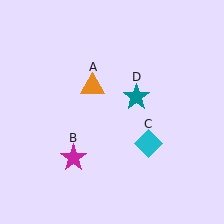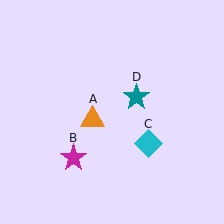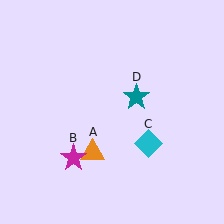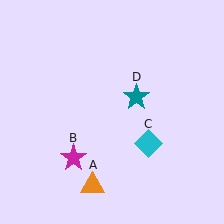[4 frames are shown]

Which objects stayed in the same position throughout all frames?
Magenta star (object B) and cyan diamond (object C) and teal star (object D) remained stationary.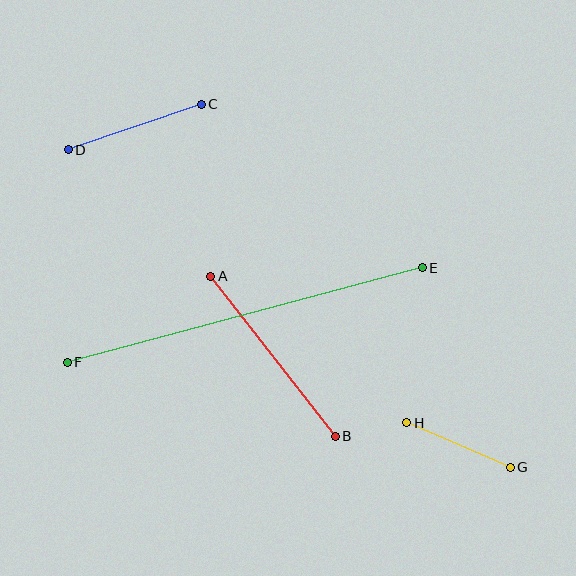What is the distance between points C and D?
The distance is approximately 141 pixels.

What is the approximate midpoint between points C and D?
The midpoint is at approximately (135, 127) pixels.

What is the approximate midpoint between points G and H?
The midpoint is at approximately (458, 445) pixels.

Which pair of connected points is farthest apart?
Points E and F are farthest apart.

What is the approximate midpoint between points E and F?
The midpoint is at approximately (245, 315) pixels.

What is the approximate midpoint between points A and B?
The midpoint is at approximately (273, 356) pixels.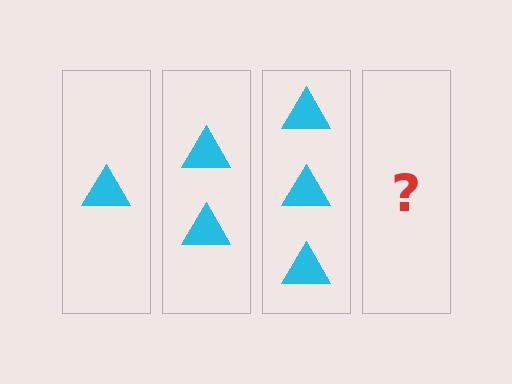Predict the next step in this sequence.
The next step is 4 triangles.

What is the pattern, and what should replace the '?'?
The pattern is that each step adds one more triangle. The '?' should be 4 triangles.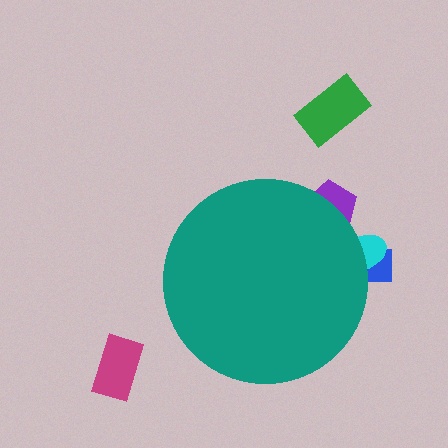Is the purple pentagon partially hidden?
Yes, the purple pentagon is partially hidden behind the teal circle.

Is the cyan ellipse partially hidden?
Yes, the cyan ellipse is partially hidden behind the teal circle.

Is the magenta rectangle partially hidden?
No, the magenta rectangle is fully visible.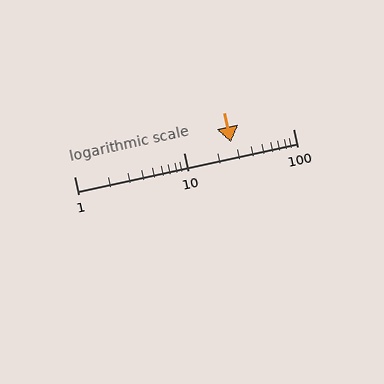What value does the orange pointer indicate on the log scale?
The pointer indicates approximately 27.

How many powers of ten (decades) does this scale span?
The scale spans 2 decades, from 1 to 100.